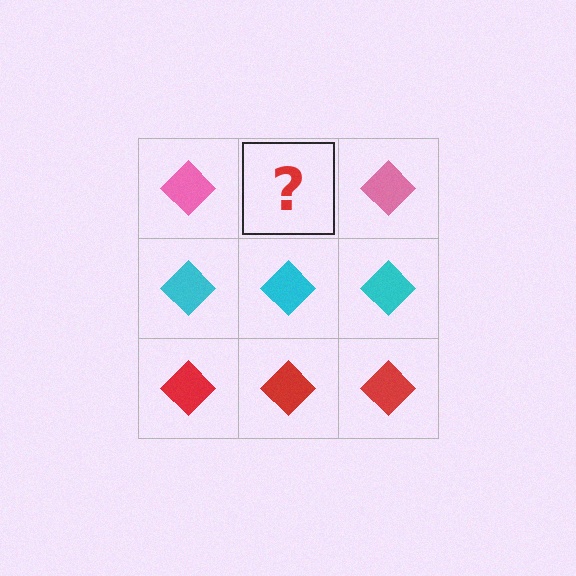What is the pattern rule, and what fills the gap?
The rule is that each row has a consistent color. The gap should be filled with a pink diamond.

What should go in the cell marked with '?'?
The missing cell should contain a pink diamond.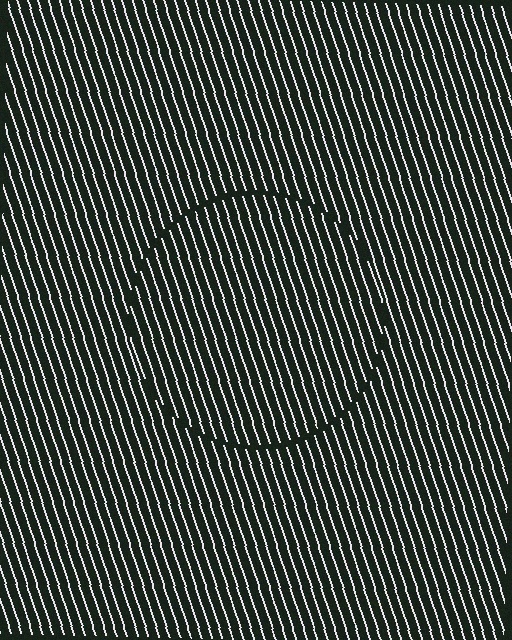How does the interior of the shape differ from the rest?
The interior of the shape contains the same grating, shifted by half a period — the contour is defined by the phase discontinuity where line-ends from the inner and outer gratings abut.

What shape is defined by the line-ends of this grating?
An illusory circle. The interior of the shape contains the same grating, shifted by half a period — the contour is defined by the phase discontinuity where line-ends from the inner and outer gratings abut.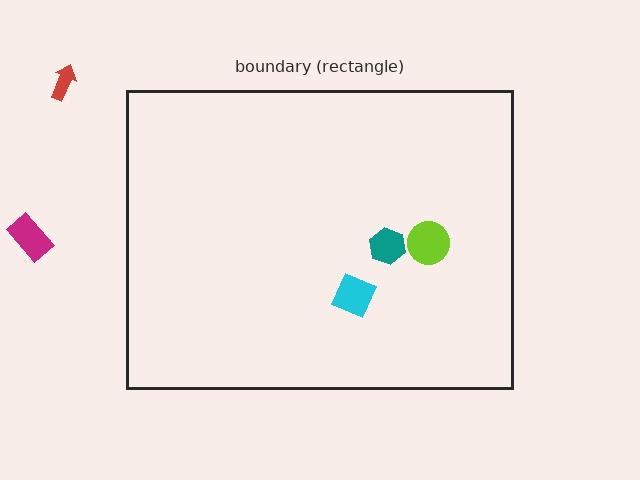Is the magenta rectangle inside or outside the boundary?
Outside.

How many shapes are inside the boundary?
3 inside, 2 outside.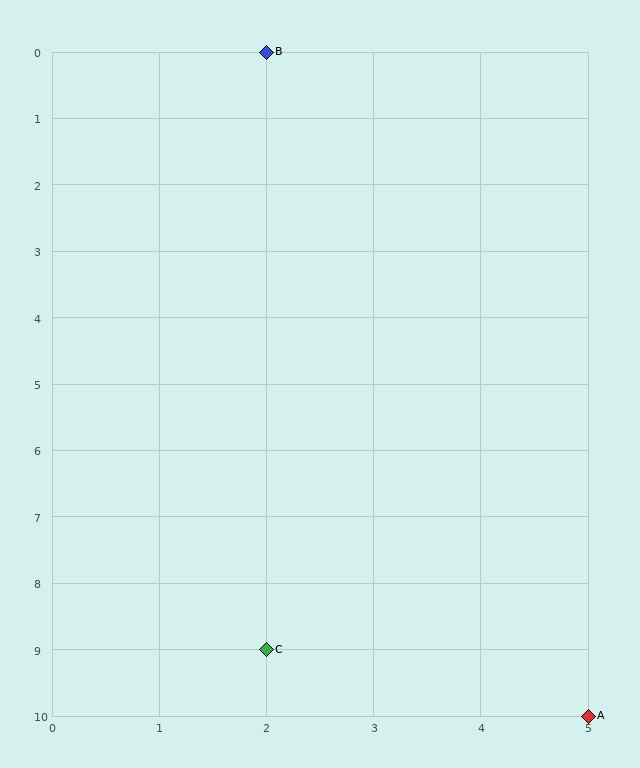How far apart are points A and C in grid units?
Points A and C are 3 columns and 1 row apart (about 3.2 grid units diagonally).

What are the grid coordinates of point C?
Point C is at grid coordinates (2, 9).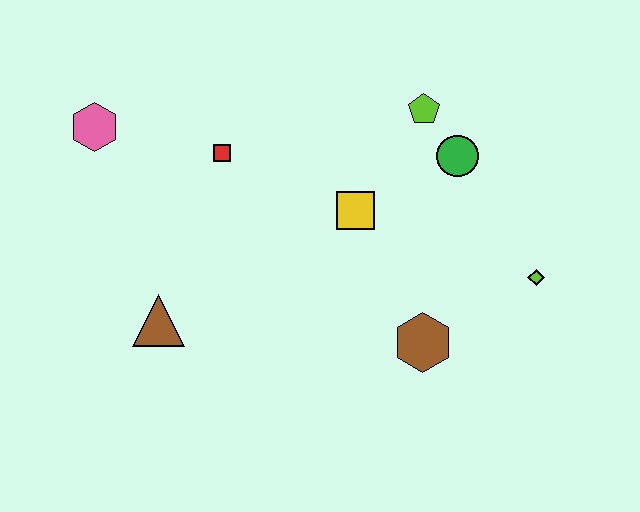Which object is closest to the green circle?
The lime pentagon is closest to the green circle.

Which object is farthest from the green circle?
The pink hexagon is farthest from the green circle.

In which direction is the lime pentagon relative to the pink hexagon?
The lime pentagon is to the right of the pink hexagon.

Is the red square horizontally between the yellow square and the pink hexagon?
Yes